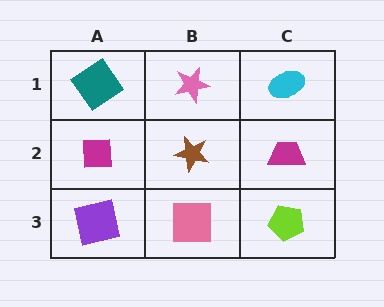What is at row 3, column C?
A lime pentagon.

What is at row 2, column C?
A magenta trapezoid.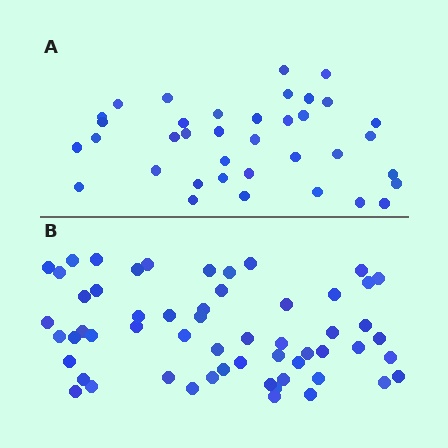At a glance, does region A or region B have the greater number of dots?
Region B (the bottom region) has more dots.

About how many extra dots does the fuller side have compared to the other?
Region B has approximately 20 more dots than region A.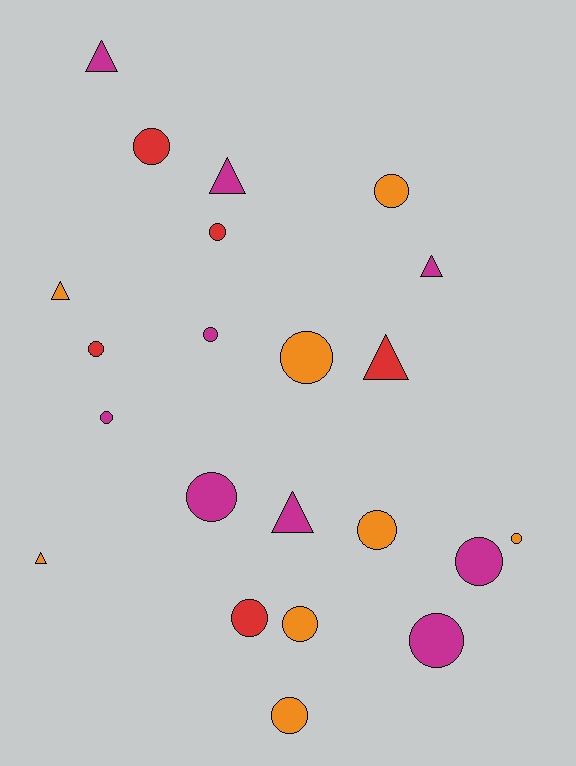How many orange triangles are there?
There are 2 orange triangles.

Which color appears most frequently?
Magenta, with 9 objects.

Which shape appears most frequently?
Circle, with 15 objects.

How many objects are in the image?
There are 22 objects.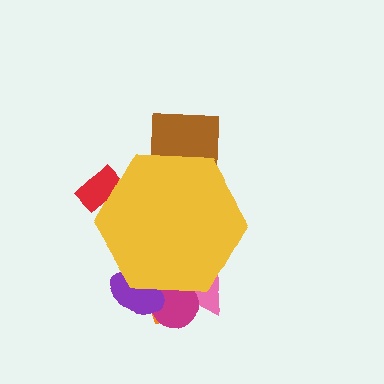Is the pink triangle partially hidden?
Yes, the pink triangle is partially hidden behind the yellow hexagon.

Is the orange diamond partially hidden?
Yes, the orange diamond is partially hidden behind the yellow hexagon.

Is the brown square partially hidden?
Yes, the brown square is partially hidden behind the yellow hexagon.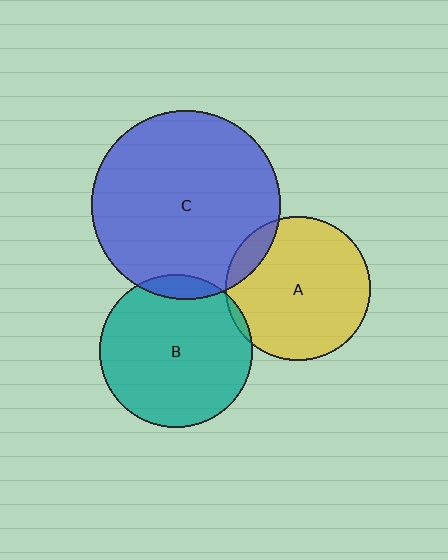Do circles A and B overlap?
Yes.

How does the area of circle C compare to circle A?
Approximately 1.7 times.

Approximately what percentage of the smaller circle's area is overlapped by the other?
Approximately 5%.